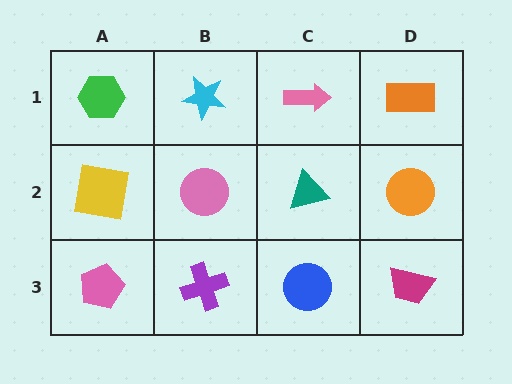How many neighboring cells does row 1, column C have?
3.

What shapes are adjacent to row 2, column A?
A green hexagon (row 1, column A), a pink pentagon (row 3, column A), a pink circle (row 2, column B).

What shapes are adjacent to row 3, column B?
A pink circle (row 2, column B), a pink pentagon (row 3, column A), a blue circle (row 3, column C).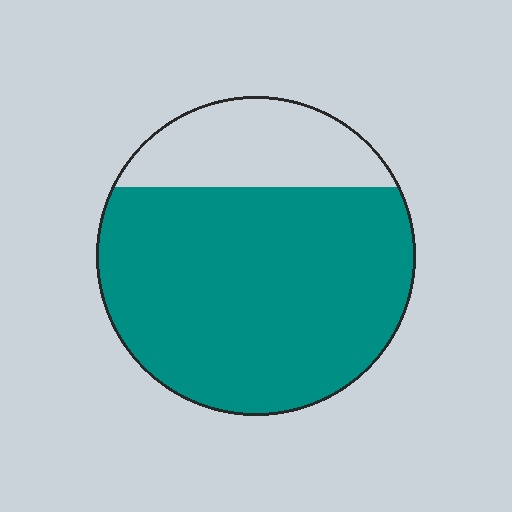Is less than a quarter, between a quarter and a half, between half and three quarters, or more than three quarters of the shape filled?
More than three quarters.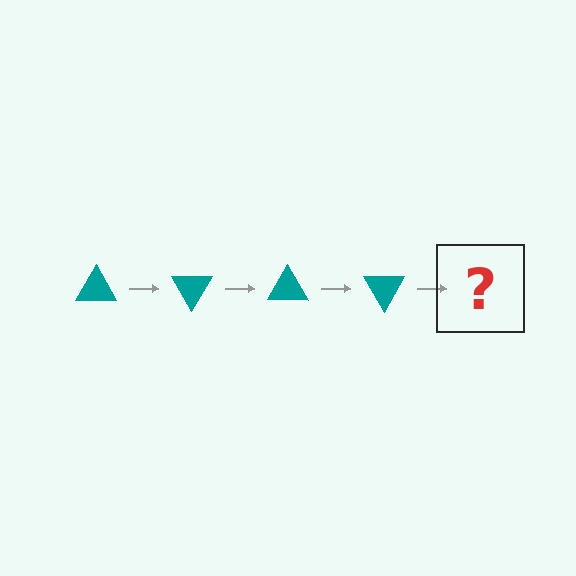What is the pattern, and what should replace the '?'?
The pattern is that the triangle rotates 60 degrees each step. The '?' should be a teal triangle rotated 240 degrees.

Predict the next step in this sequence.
The next step is a teal triangle rotated 240 degrees.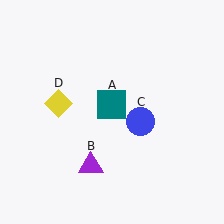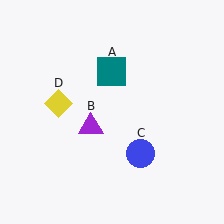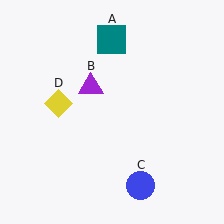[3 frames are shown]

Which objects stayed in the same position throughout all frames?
Yellow diamond (object D) remained stationary.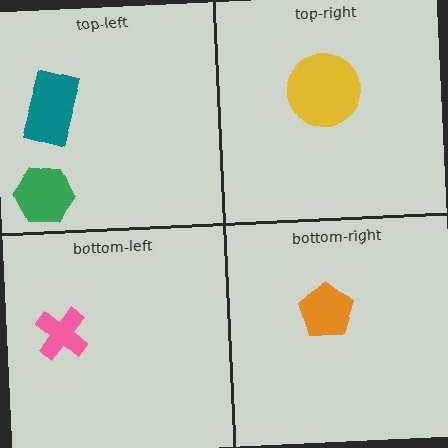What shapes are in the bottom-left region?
The pink cross.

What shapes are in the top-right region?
The yellow circle.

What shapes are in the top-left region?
The teal rectangle, the green hexagon.